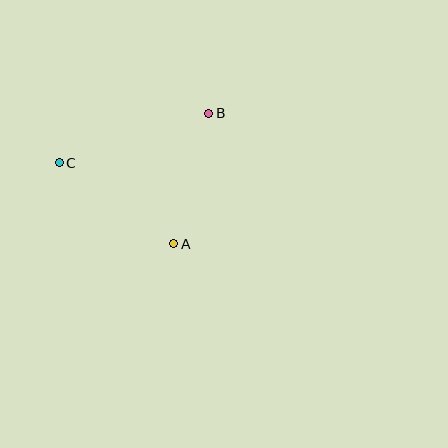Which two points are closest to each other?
Points A and B are closest to each other.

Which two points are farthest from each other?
Points B and C are farthest from each other.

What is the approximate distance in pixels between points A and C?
The distance between A and C is approximately 140 pixels.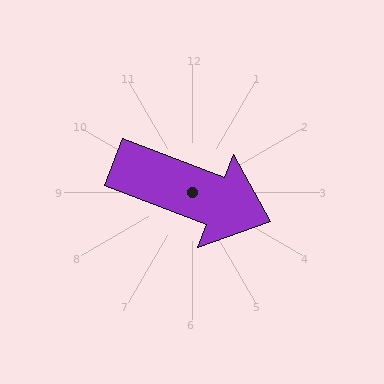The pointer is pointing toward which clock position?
Roughly 4 o'clock.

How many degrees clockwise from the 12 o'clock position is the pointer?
Approximately 111 degrees.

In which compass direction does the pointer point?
East.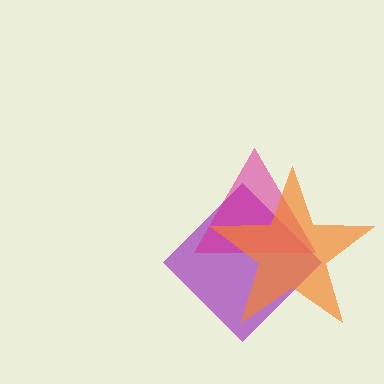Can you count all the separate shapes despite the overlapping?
Yes, there are 3 separate shapes.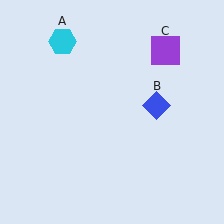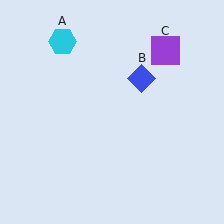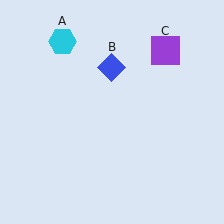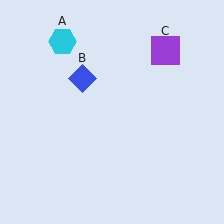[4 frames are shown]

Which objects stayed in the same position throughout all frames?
Cyan hexagon (object A) and purple square (object C) remained stationary.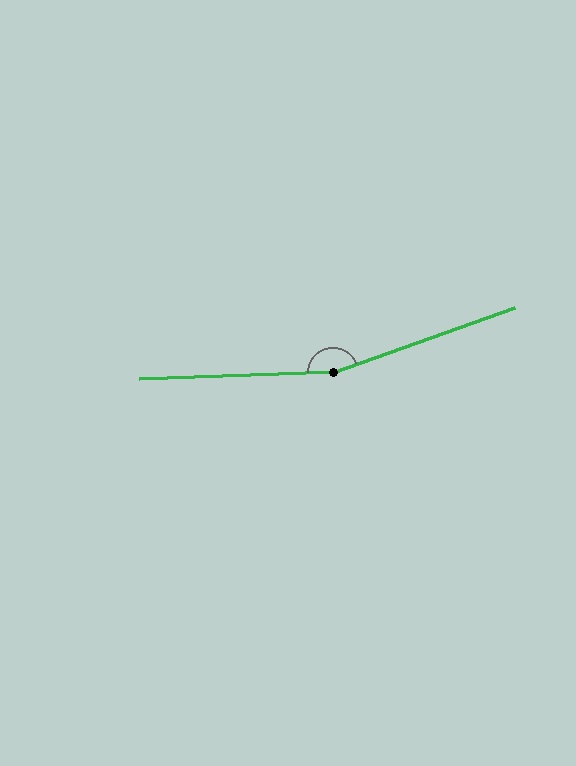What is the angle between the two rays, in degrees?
Approximately 163 degrees.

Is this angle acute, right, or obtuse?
It is obtuse.